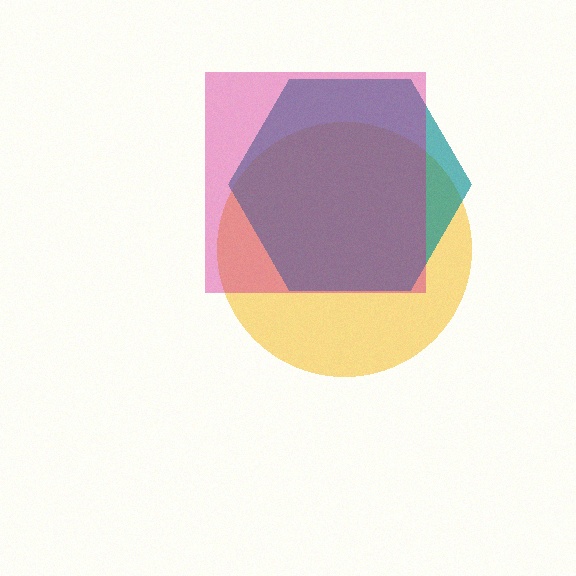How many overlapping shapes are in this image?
There are 3 overlapping shapes in the image.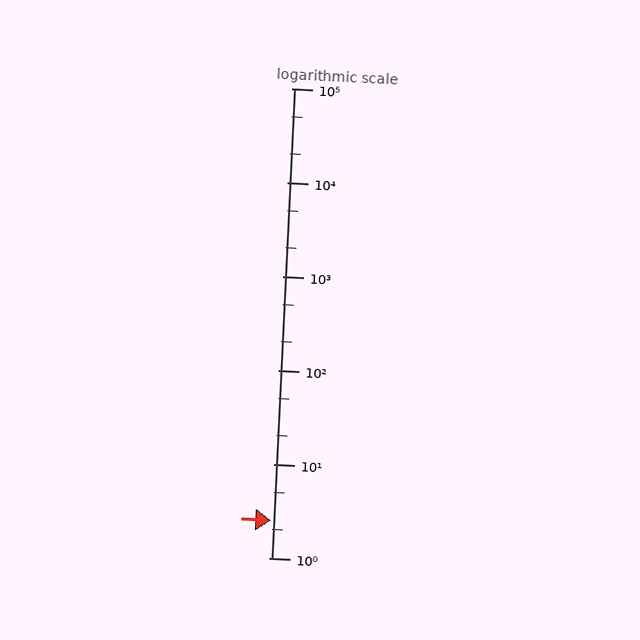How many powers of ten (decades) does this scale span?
The scale spans 5 decades, from 1 to 100000.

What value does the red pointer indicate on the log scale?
The pointer indicates approximately 2.5.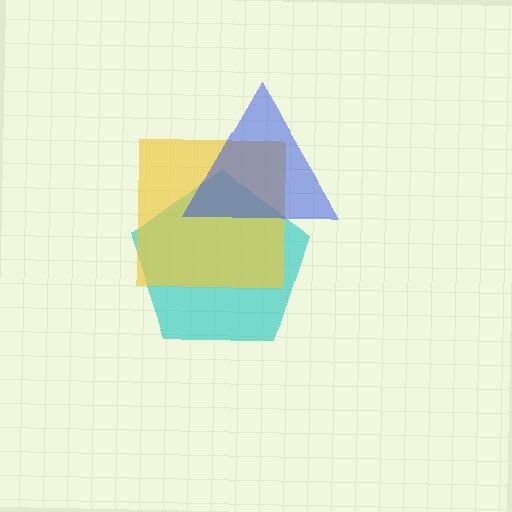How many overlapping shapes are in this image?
There are 3 overlapping shapes in the image.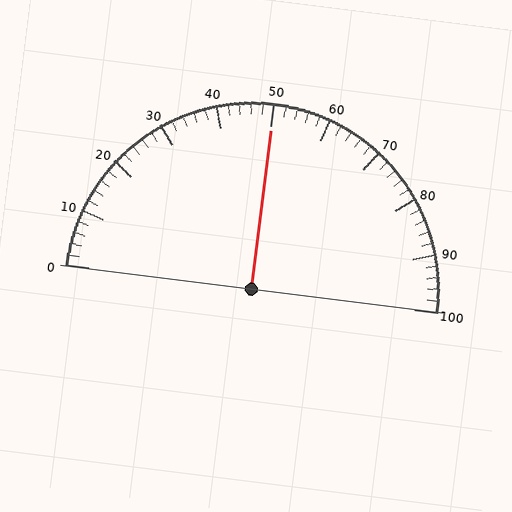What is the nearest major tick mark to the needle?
The nearest major tick mark is 50.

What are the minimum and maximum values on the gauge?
The gauge ranges from 0 to 100.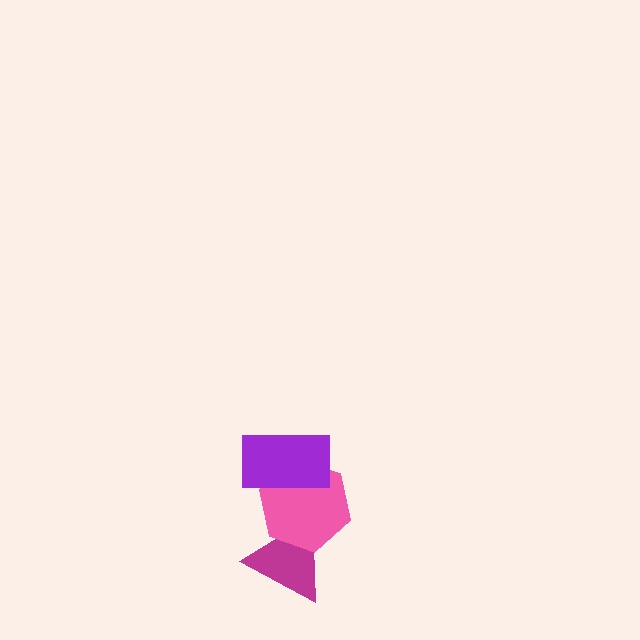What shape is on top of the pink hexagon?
The purple rectangle is on top of the pink hexagon.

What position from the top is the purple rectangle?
The purple rectangle is 1st from the top.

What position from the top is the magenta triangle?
The magenta triangle is 3rd from the top.